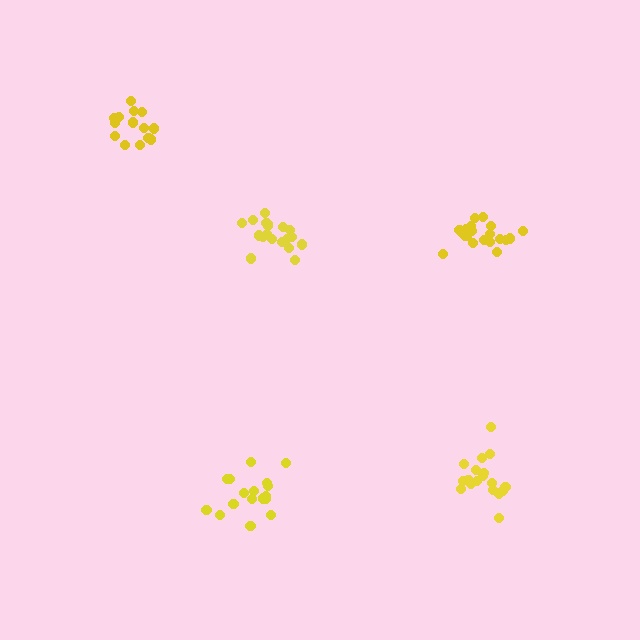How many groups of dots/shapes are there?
There are 5 groups.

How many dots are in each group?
Group 1: 17 dots, Group 2: 20 dots, Group 3: 18 dots, Group 4: 19 dots, Group 5: 14 dots (88 total).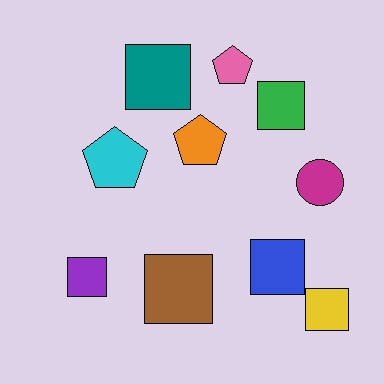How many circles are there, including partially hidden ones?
There is 1 circle.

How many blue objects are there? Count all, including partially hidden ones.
There is 1 blue object.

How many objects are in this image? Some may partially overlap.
There are 10 objects.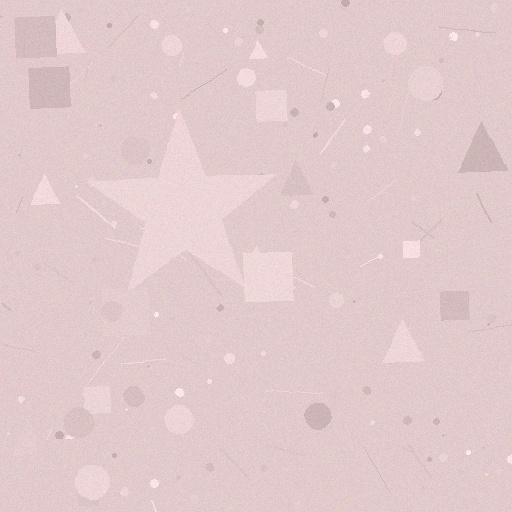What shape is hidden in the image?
A star is hidden in the image.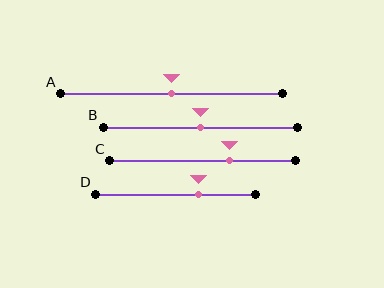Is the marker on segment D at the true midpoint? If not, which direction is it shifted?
No, the marker on segment D is shifted to the right by about 15% of the segment length.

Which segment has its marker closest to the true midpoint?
Segment A has its marker closest to the true midpoint.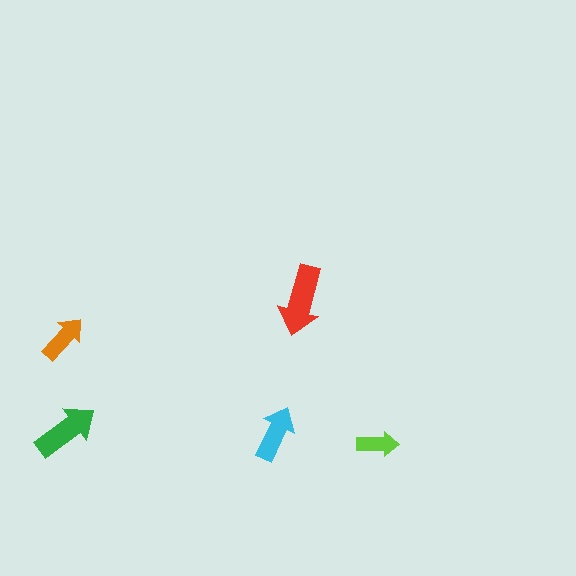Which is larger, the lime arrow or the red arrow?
The red one.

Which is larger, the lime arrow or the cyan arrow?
The cyan one.